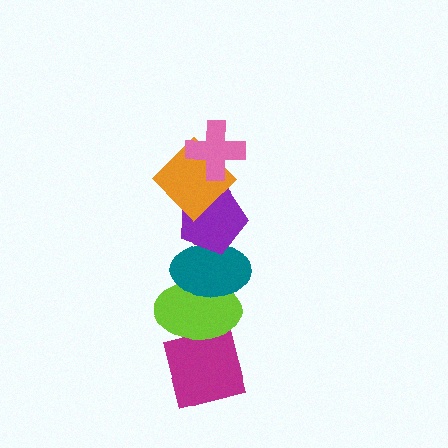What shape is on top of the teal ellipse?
The purple pentagon is on top of the teal ellipse.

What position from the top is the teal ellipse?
The teal ellipse is 4th from the top.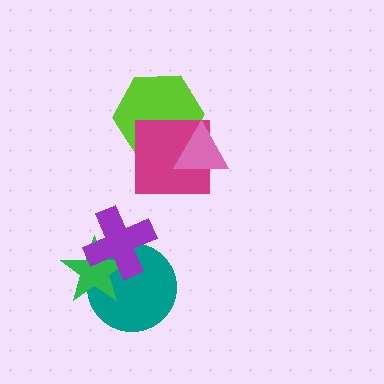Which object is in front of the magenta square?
The pink triangle is in front of the magenta square.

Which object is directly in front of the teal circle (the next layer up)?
The green star is directly in front of the teal circle.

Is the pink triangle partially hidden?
No, no other shape covers it.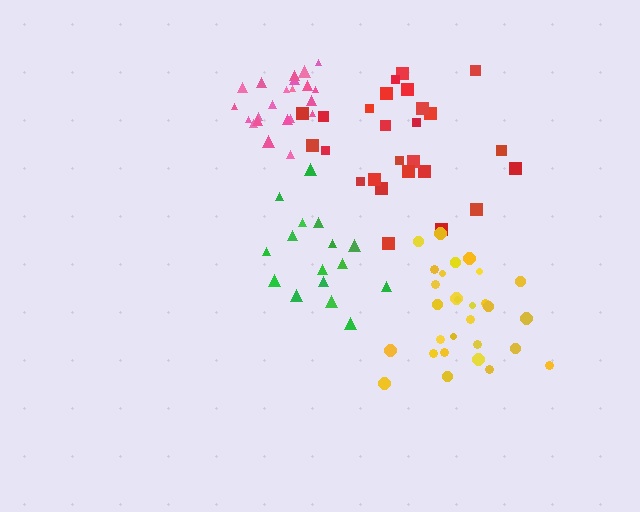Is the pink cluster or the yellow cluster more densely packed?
Pink.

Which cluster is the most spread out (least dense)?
Red.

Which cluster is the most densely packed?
Pink.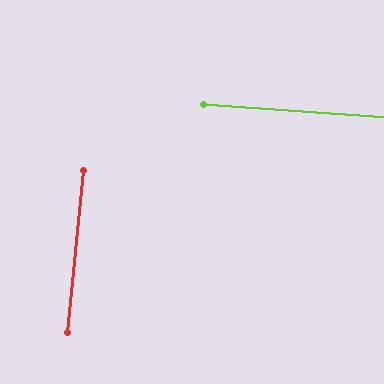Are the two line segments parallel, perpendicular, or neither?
Perpendicular — they meet at approximately 88°.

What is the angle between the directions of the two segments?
Approximately 88 degrees.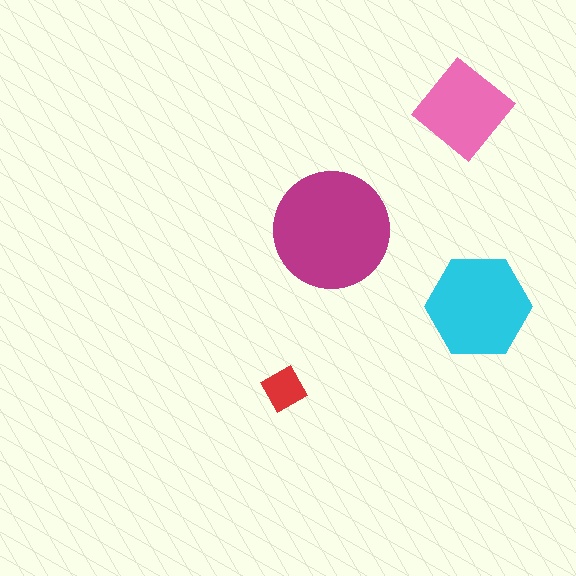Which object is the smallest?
The red square.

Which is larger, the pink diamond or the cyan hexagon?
The cyan hexagon.